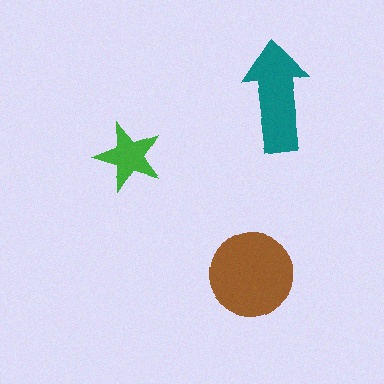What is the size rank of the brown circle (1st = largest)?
1st.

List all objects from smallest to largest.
The green star, the teal arrow, the brown circle.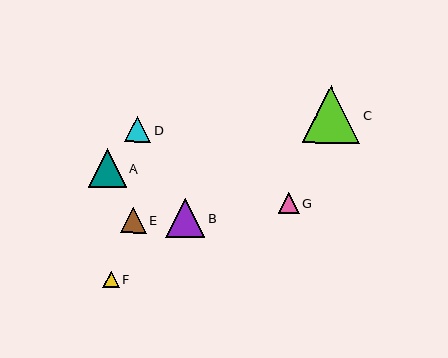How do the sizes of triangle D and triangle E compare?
Triangle D and triangle E are approximately the same size.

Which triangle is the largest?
Triangle C is the largest with a size of approximately 57 pixels.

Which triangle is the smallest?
Triangle F is the smallest with a size of approximately 17 pixels.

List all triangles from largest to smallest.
From largest to smallest: C, B, A, D, E, G, F.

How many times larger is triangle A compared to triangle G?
Triangle A is approximately 1.8 times the size of triangle G.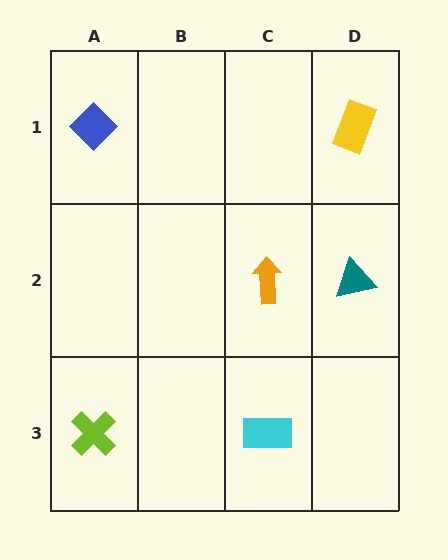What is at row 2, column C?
An orange arrow.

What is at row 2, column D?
A teal triangle.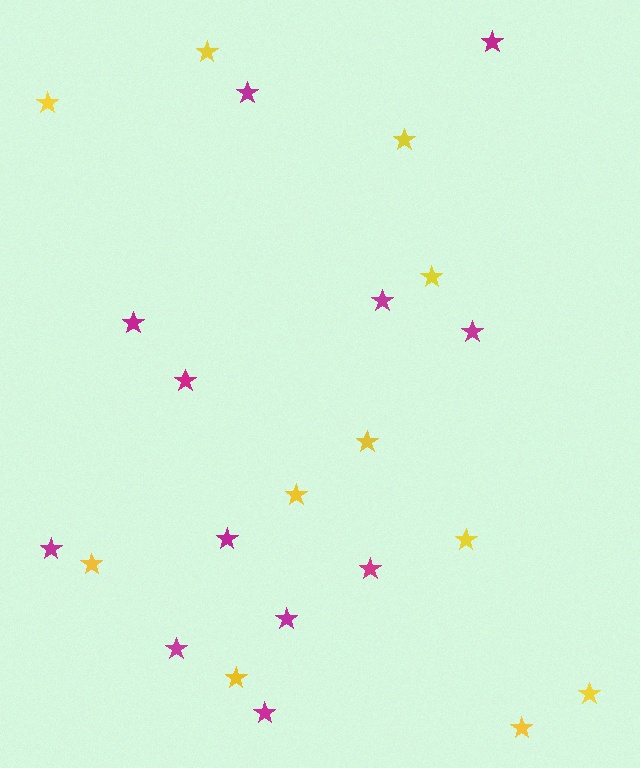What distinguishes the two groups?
There are 2 groups: one group of yellow stars (11) and one group of magenta stars (12).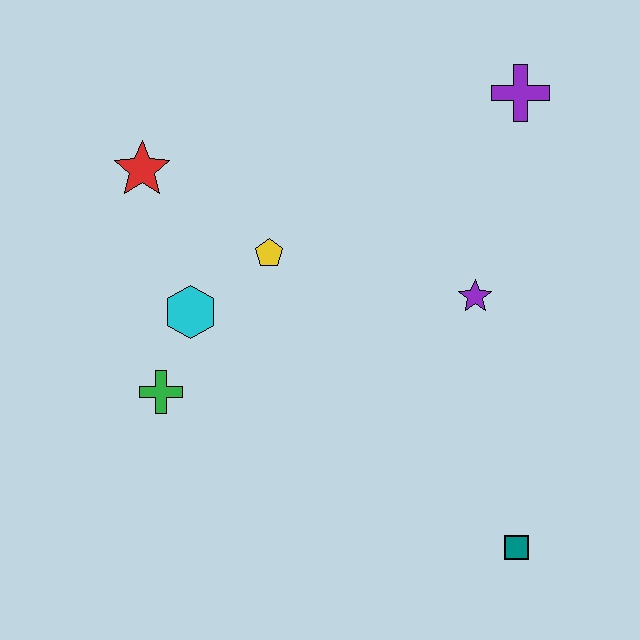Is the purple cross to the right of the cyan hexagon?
Yes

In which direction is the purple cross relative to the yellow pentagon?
The purple cross is to the right of the yellow pentagon.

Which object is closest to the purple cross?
The purple star is closest to the purple cross.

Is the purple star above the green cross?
Yes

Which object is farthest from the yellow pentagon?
The teal square is farthest from the yellow pentagon.